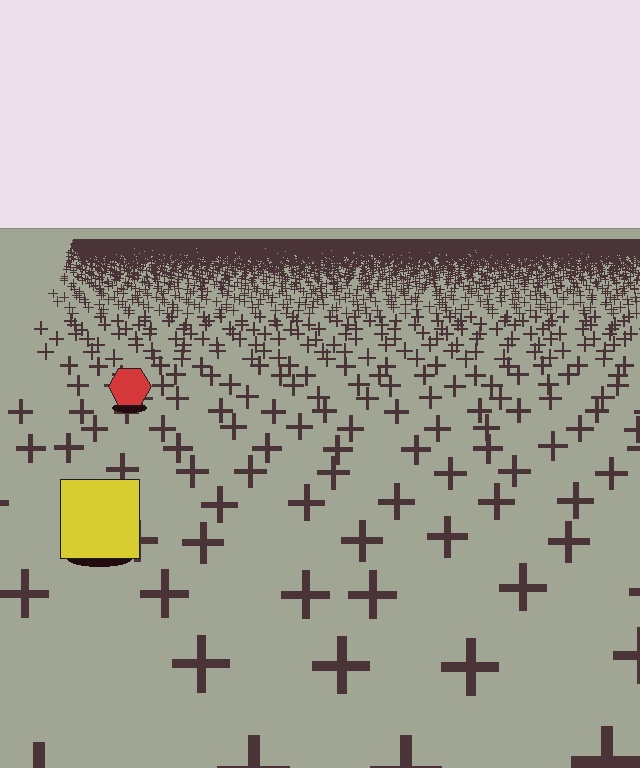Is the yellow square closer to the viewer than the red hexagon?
Yes. The yellow square is closer — you can tell from the texture gradient: the ground texture is coarser near it.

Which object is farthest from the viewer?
The red hexagon is farthest from the viewer. It appears smaller and the ground texture around it is denser.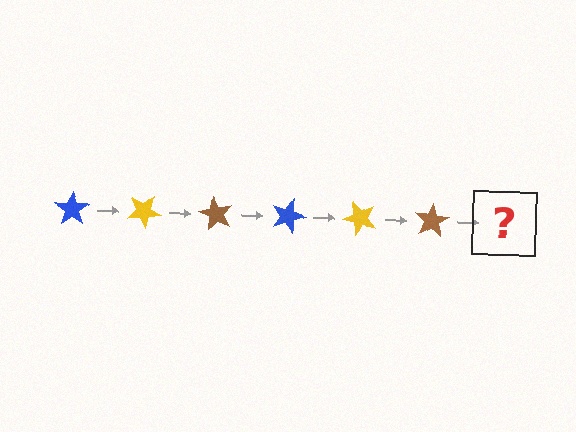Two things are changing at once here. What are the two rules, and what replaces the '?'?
The two rules are that it rotates 30 degrees each step and the color cycles through blue, yellow, and brown. The '?' should be a blue star, rotated 180 degrees from the start.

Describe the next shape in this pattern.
It should be a blue star, rotated 180 degrees from the start.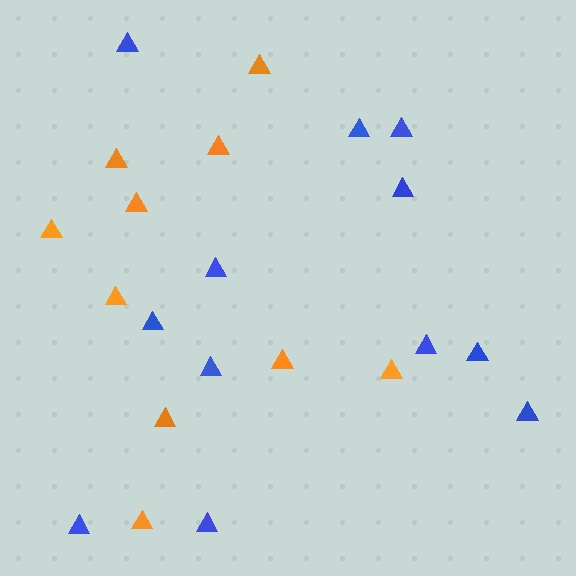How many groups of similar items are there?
There are 2 groups: one group of orange triangles (10) and one group of blue triangles (12).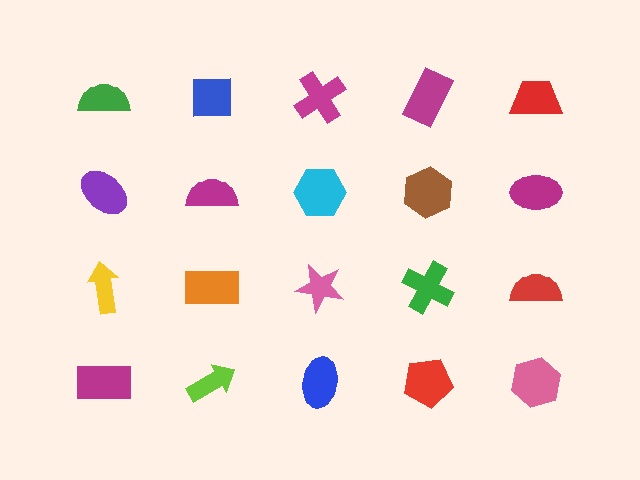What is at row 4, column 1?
A magenta rectangle.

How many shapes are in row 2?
5 shapes.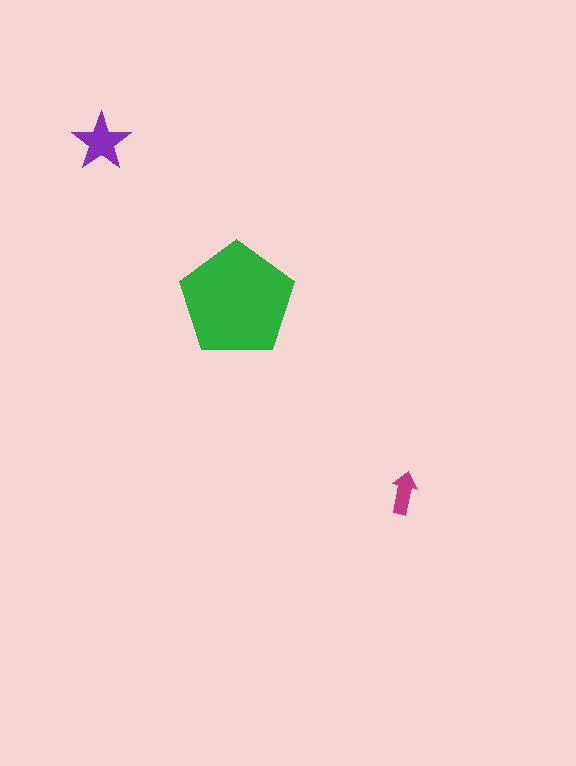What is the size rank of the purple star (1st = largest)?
2nd.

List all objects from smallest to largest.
The magenta arrow, the purple star, the green pentagon.